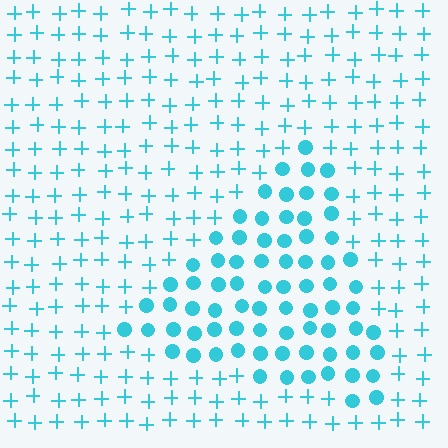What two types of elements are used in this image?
The image uses circles inside the triangle region and plus signs outside it.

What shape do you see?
I see a triangle.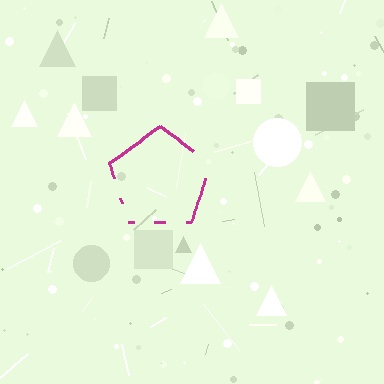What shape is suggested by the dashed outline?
The dashed outline suggests a pentagon.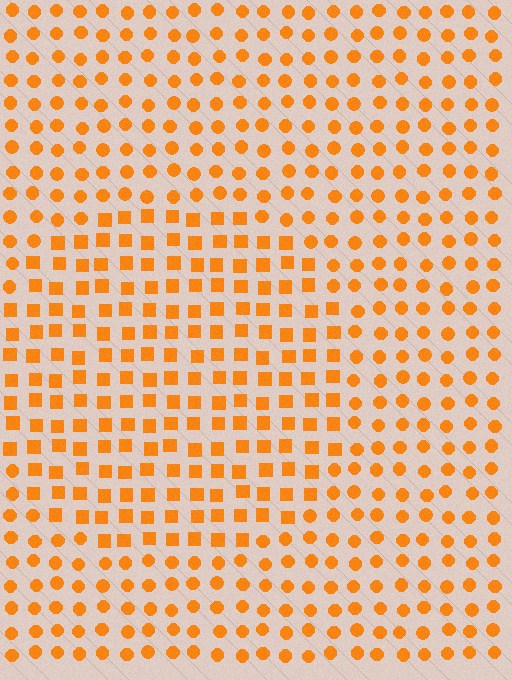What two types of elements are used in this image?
The image uses squares inside the circle region and circles outside it.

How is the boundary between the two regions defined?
The boundary is defined by a change in element shape: squares inside vs. circles outside. All elements share the same color and spacing.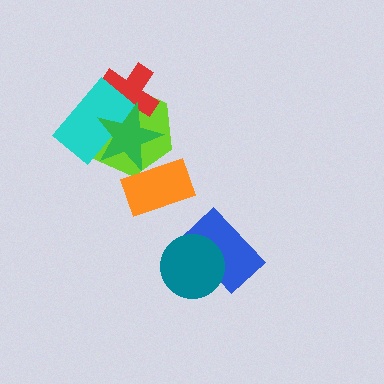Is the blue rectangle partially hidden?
Yes, it is partially covered by another shape.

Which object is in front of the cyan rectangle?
The green star is in front of the cyan rectangle.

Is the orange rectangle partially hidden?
Yes, it is partially covered by another shape.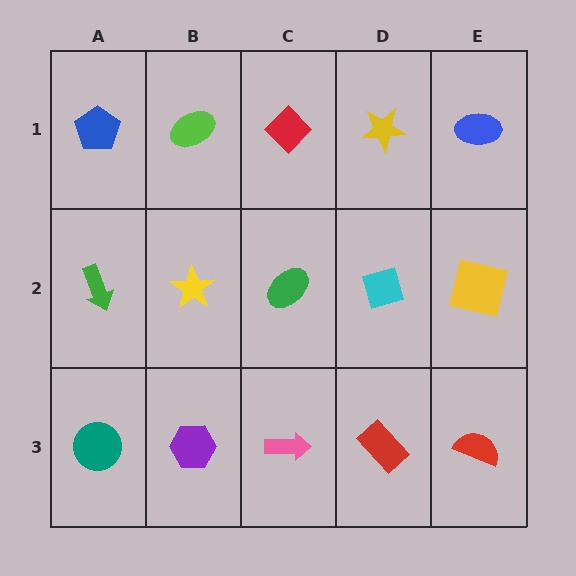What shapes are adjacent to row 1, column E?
A yellow square (row 2, column E), a yellow star (row 1, column D).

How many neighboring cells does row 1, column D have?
3.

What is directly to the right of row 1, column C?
A yellow star.